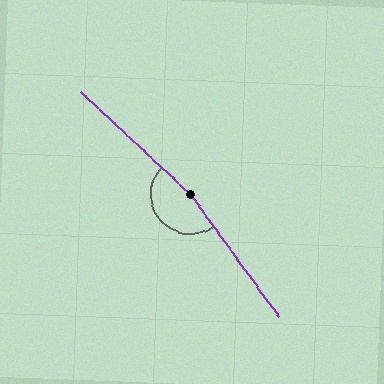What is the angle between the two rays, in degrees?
Approximately 169 degrees.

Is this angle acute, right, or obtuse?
It is obtuse.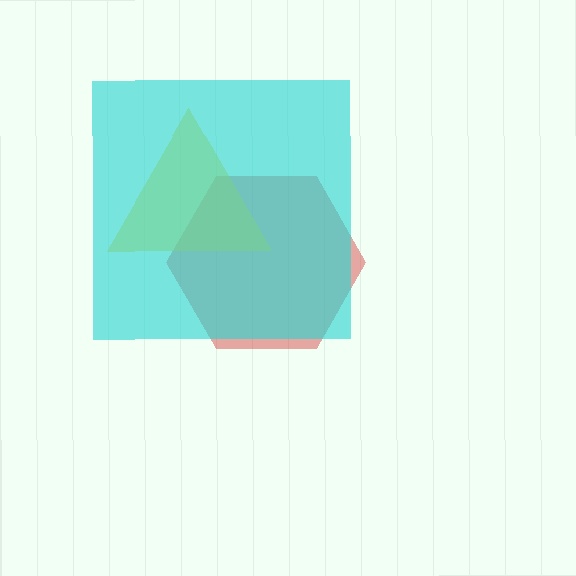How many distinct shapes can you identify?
There are 3 distinct shapes: a red hexagon, a yellow triangle, a cyan square.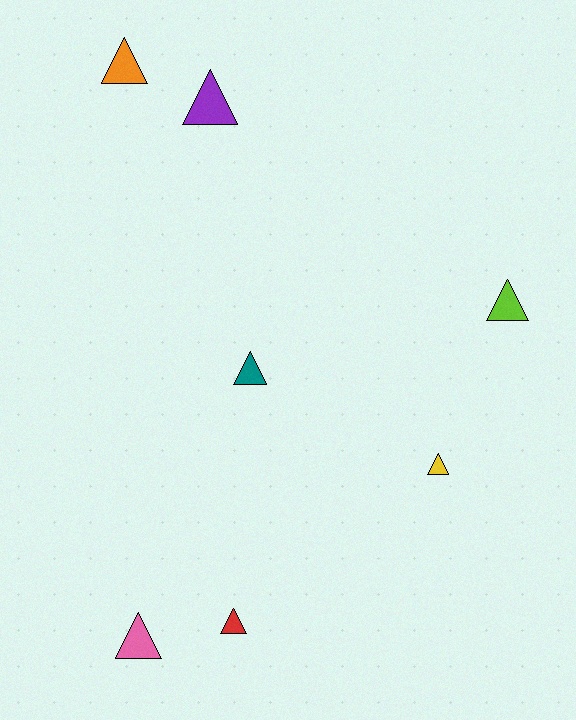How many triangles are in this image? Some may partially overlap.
There are 7 triangles.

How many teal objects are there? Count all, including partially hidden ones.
There is 1 teal object.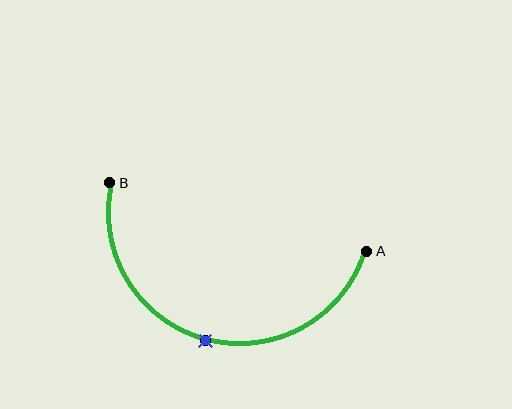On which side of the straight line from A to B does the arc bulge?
The arc bulges below the straight line connecting A and B.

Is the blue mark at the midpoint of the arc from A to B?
Yes. The blue mark lies on the arc at equal arc-length from both A and B — it is the arc midpoint.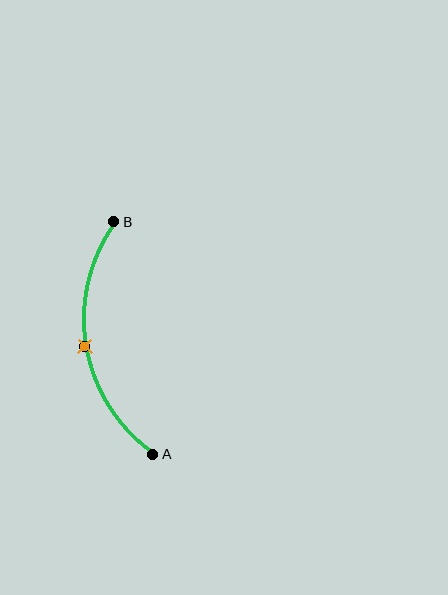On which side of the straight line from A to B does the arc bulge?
The arc bulges to the left of the straight line connecting A and B.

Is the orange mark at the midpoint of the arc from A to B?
Yes. The orange mark lies on the arc at equal arc-length from both A and B — it is the arc midpoint.